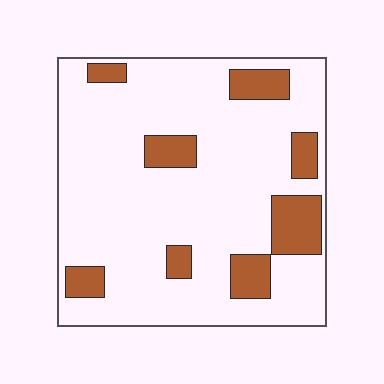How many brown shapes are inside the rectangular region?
8.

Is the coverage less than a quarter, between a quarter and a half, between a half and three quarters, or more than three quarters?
Less than a quarter.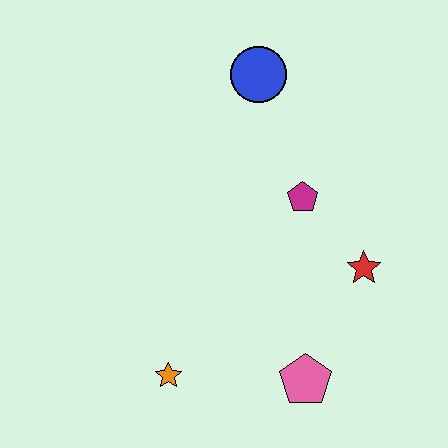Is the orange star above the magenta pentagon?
No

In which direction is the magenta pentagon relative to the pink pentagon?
The magenta pentagon is above the pink pentagon.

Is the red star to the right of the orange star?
Yes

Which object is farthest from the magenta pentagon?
The orange star is farthest from the magenta pentagon.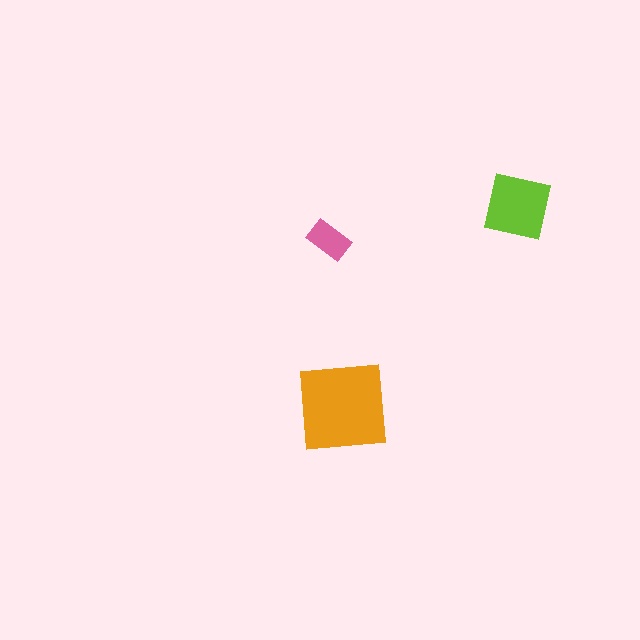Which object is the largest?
The orange square.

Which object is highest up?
The lime square is topmost.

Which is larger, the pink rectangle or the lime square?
The lime square.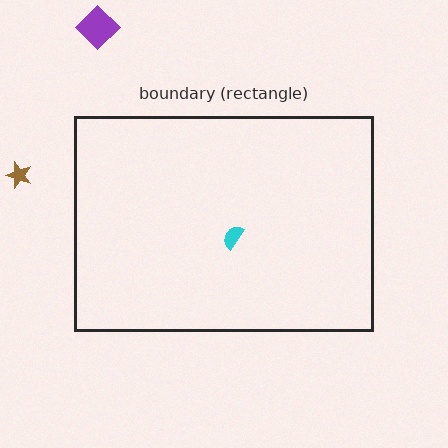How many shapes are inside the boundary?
1 inside, 2 outside.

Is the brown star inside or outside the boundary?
Outside.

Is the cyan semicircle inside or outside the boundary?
Inside.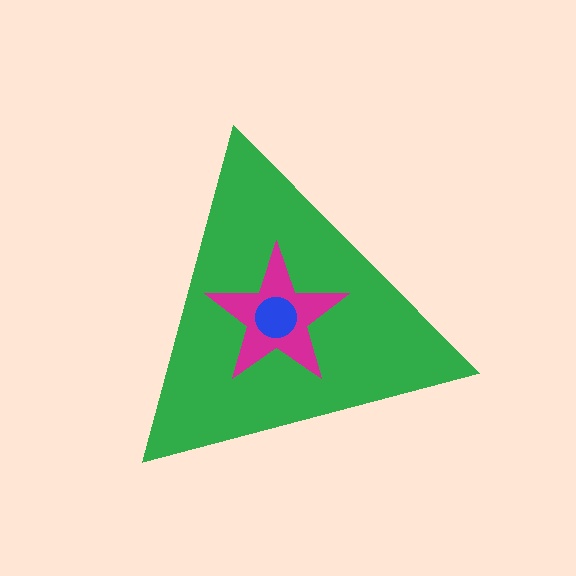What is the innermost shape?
The blue circle.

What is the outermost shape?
The green triangle.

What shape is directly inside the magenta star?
The blue circle.